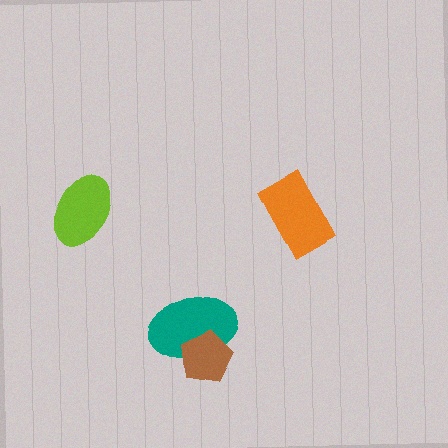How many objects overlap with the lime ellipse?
0 objects overlap with the lime ellipse.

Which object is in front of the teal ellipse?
The brown pentagon is in front of the teal ellipse.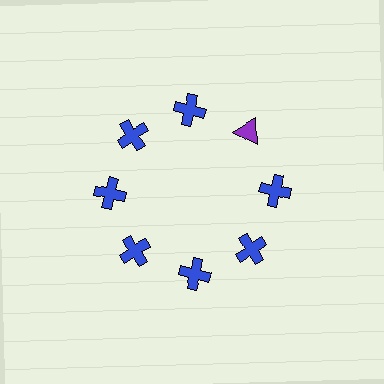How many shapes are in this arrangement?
There are 8 shapes arranged in a ring pattern.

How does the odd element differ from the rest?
It differs in both color (purple instead of blue) and shape (triangle instead of cross).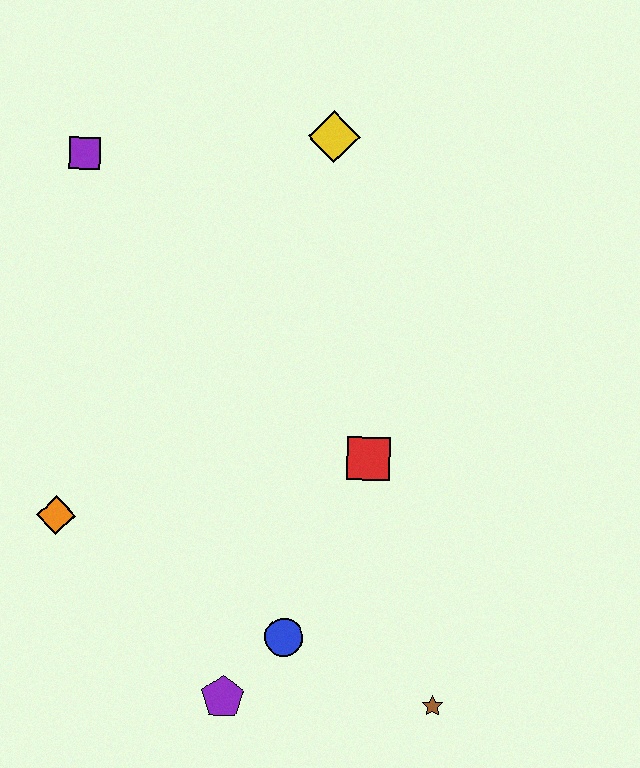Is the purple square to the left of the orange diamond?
No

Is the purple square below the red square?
No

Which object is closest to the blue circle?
The purple pentagon is closest to the blue circle.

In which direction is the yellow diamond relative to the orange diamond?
The yellow diamond is above the orange diamond.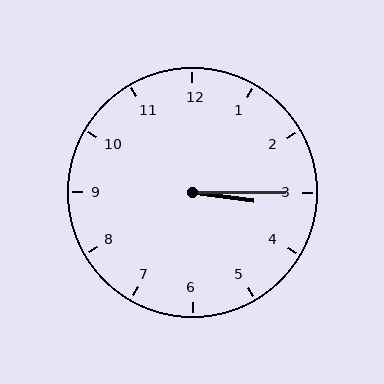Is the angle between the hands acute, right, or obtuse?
It is acute.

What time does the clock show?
3:15.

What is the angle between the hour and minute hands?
Approximately 8 degrees.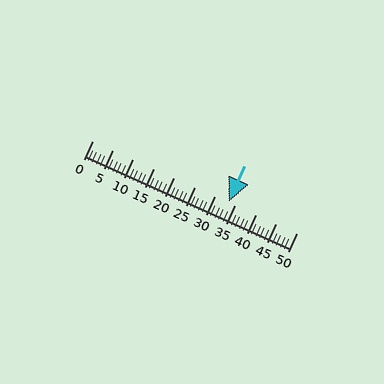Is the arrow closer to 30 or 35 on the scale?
The arrow is closer to 35.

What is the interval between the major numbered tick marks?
The major tick marks are spaced 5 units apart.